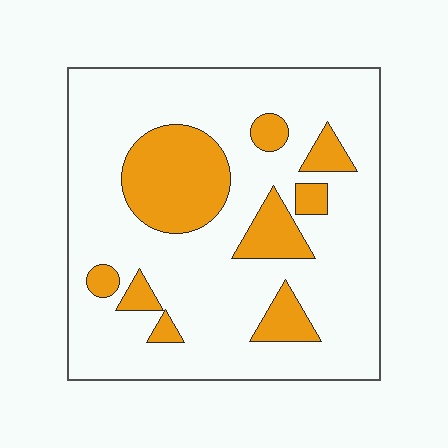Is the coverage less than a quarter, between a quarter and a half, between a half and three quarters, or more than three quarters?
Less than a quarter.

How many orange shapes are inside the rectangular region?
9.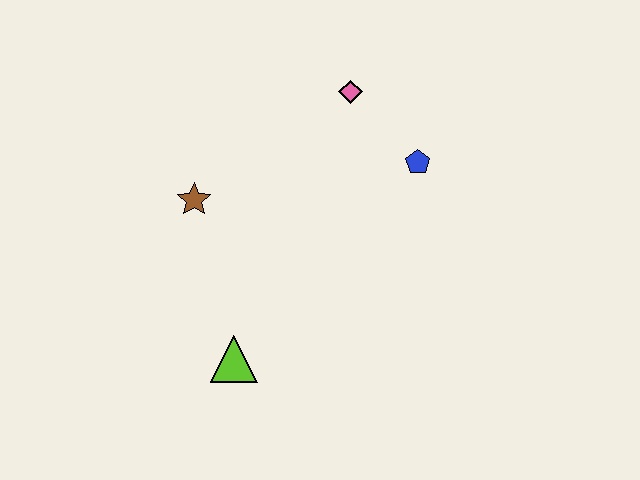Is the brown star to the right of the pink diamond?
No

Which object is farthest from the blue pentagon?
The lime triangle is farthest from the blue pentagon.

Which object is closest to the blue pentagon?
The pink diamond is closest to the blue pentagon.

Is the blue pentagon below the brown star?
No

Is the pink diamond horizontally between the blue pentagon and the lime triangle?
Yes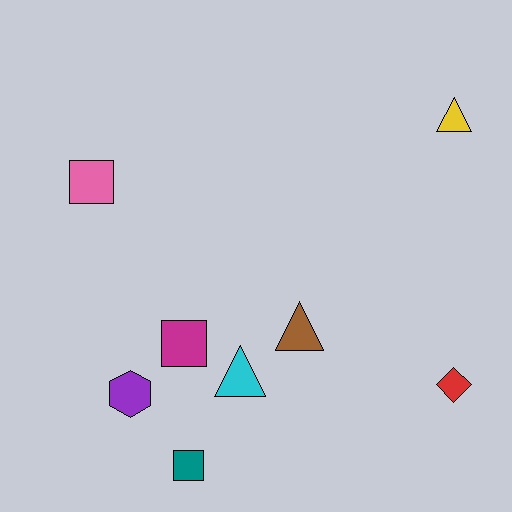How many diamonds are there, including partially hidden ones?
There is 1 diamond.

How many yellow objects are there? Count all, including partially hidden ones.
There is 1 yellow object.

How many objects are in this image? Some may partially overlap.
There are 8 objects.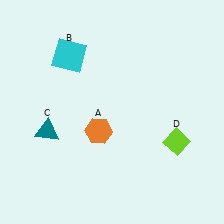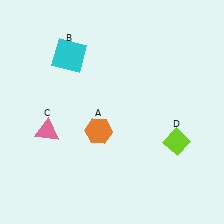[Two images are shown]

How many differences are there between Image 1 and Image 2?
There is 1 difference between the two images.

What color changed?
The triangle (C) changed from teal in Image 1 to pink in Image 2.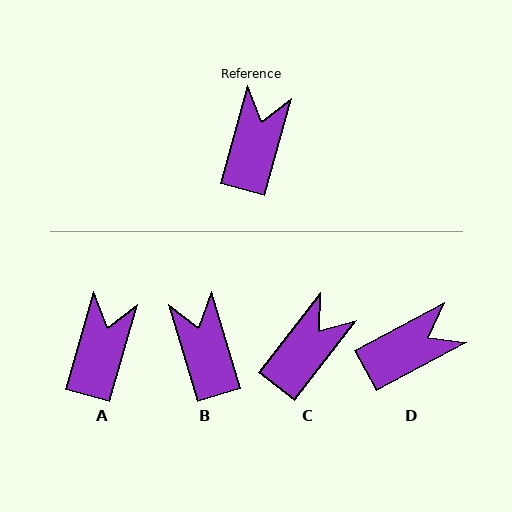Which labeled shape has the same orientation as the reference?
A.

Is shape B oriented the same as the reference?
No, it is off by about 32 degrees.